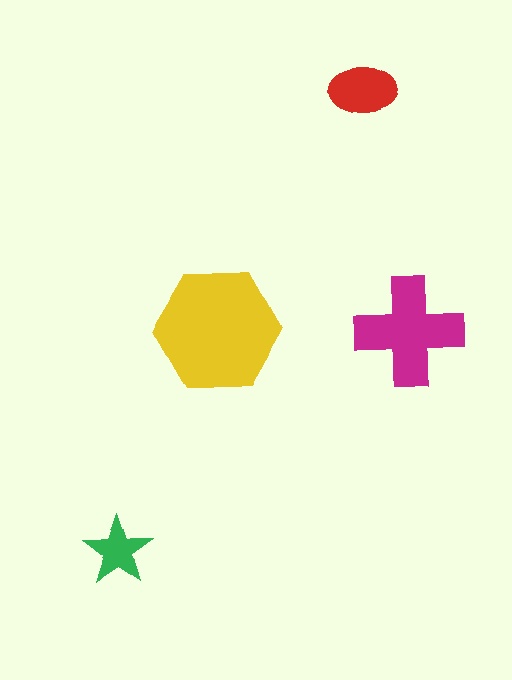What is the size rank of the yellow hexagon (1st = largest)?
1st.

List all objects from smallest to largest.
The green star, the red ellipse, the magenta cross, the yellow hexagon.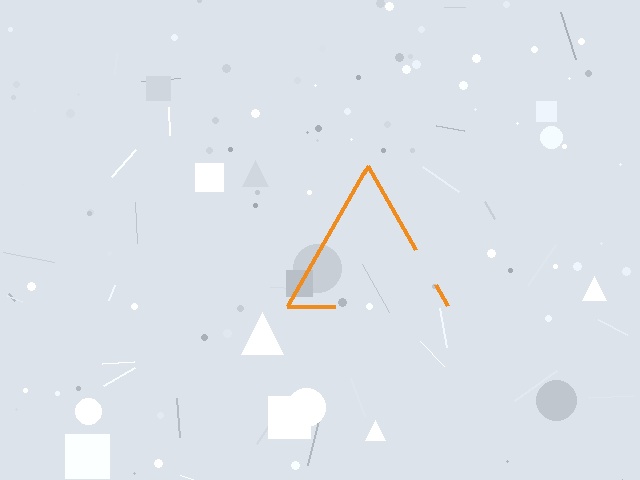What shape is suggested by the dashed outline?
The dashed outline suggests a triangle.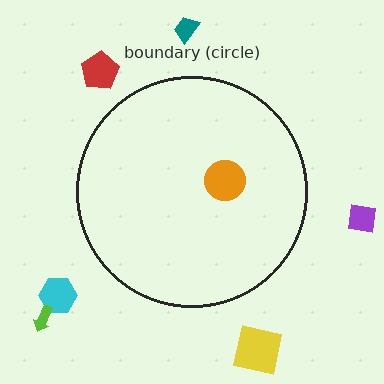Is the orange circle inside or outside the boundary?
Inside.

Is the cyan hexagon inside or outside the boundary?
Outside.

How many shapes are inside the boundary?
1 inside, 6 outside.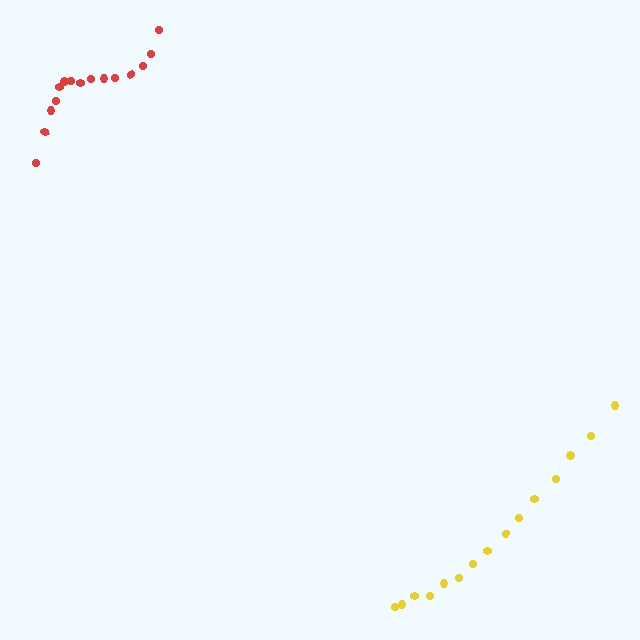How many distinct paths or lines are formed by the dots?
There are 2 distinct paths.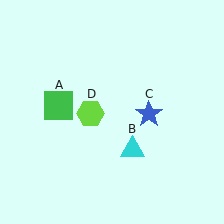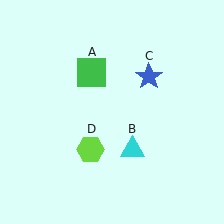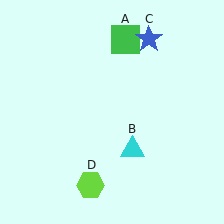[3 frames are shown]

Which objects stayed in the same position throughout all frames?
Cyan triangle (object B) remained stationary.